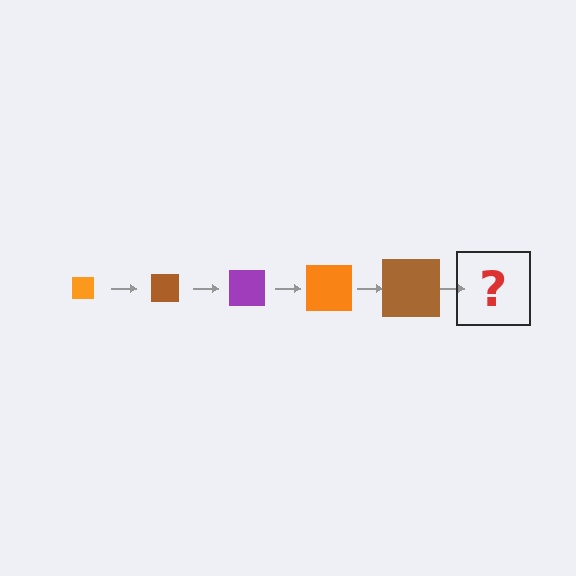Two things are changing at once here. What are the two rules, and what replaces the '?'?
The two rules are that the square grows larger each step and the color cycles through orange, brown, and purple. The '?' should be a purple square, larger than the previous one.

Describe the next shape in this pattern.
It should be a purple square, larger than the previous one.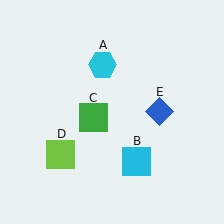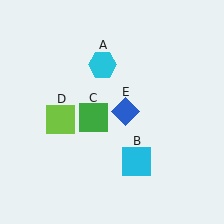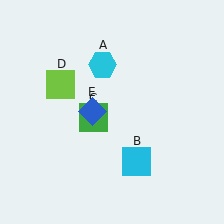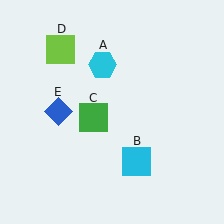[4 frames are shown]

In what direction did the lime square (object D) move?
The lime square (object D) moved up.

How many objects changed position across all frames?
2 objects changed position: lime square (object D), blue diamond (object E).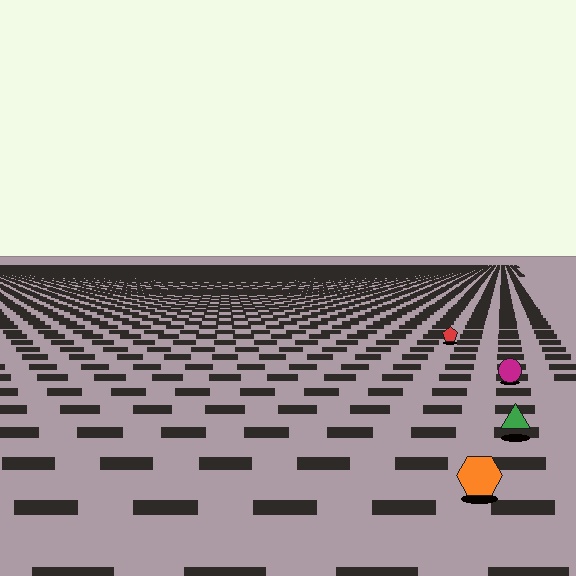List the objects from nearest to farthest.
From nearest to farthest: the orange hexagon, the green triangle, the magenta circle, the red pentagon.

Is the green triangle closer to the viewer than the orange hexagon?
No. The orange hexagon is closer — you can tell from the texture gradient: the ground texture is coarser near it.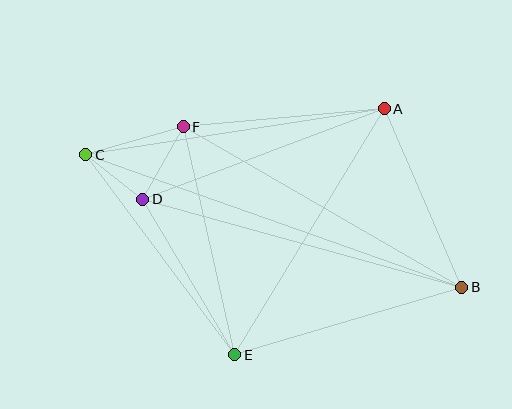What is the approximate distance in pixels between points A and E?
The distance between A and E is approximately 288 pixels.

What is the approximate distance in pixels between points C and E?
The distance between C and E is approximately 249 pixels.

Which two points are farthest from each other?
Points B and C are farthest from each other.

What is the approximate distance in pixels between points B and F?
The distance between B and F is approximately 321 pixels.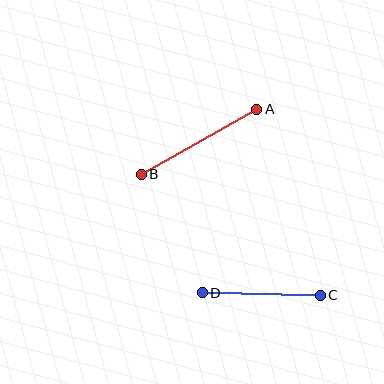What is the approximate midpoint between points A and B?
The midpoint is at approximately (199, 142) pixels.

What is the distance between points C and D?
The distance is approximately 118 pixels.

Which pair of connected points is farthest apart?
Points A and B are farthest apart.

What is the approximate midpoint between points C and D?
The midpoint is at approximately (261, 294) pixels.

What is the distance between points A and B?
The distance is approximately 133 pixels.